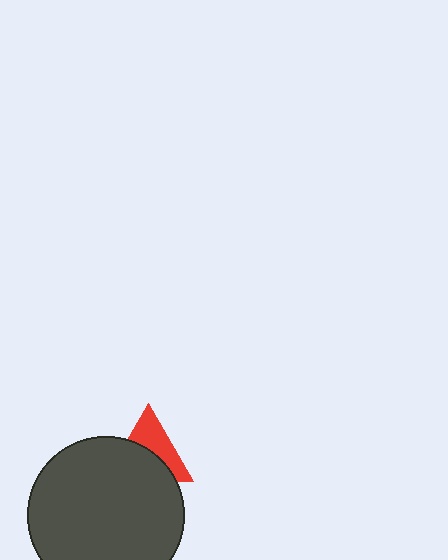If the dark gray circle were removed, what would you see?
You would see the complete red triangle.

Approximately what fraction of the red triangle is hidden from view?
Roughly 53% of the red triangle is hidden behind the dark gray circle.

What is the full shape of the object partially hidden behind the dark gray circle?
The partially hidden object is a red triangle.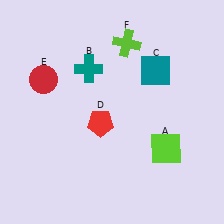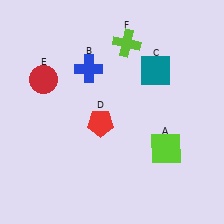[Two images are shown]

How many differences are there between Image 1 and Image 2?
There is 1 difference between the two images.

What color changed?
The cross (B) changed from teal in Image 1 to blue in Image 2.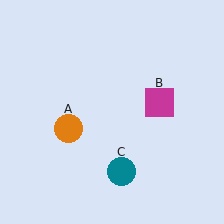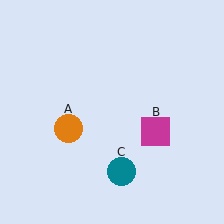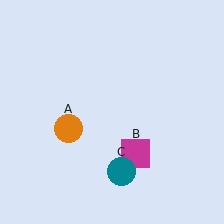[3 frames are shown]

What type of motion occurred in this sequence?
The magenta square (object B) rotated clockwise around the center of the scene.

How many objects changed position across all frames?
1 object changed position: magenta square (object B).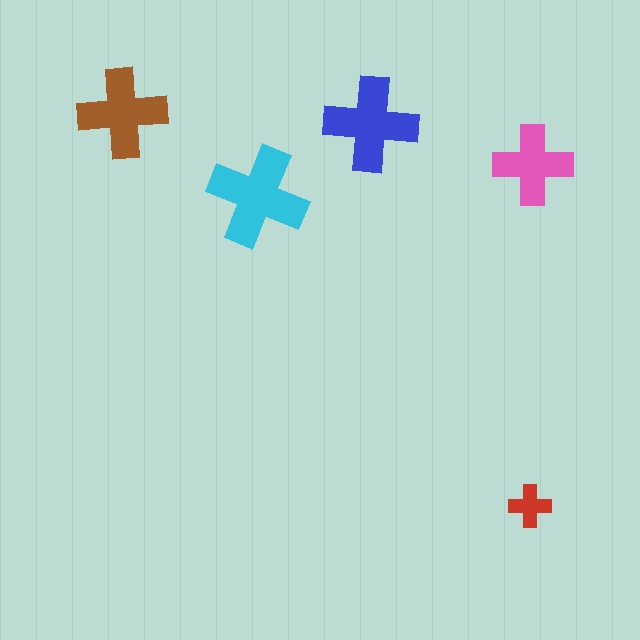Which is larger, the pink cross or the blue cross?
The blue one.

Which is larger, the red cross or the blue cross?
The blue one.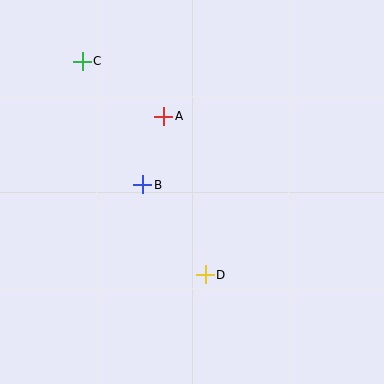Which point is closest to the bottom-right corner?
Point D is closest to the bottom-right corner.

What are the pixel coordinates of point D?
Point D is at (205, 275).